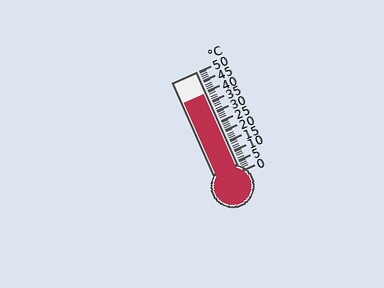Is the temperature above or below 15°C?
The temperature is above 15°C.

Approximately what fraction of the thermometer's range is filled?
The thermometer is filled to approximately 80% of its range.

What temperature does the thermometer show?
The thermometer shows approximately 39°C.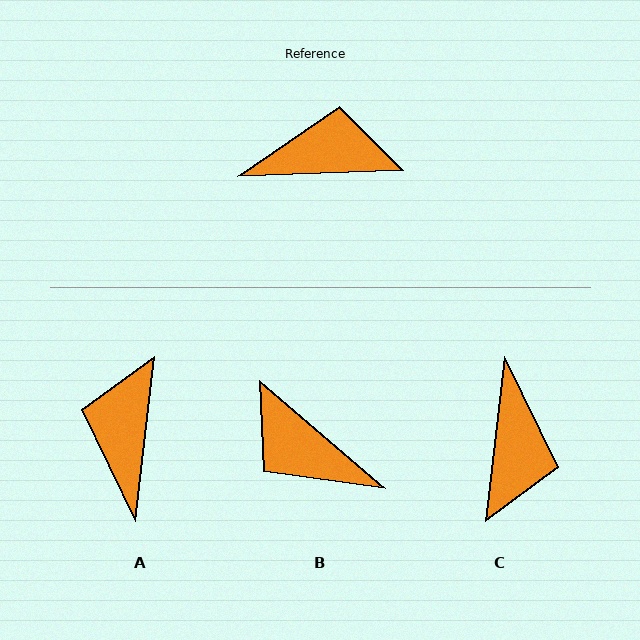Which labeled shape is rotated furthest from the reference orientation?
B, about 138 degrees away.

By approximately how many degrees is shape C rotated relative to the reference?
Approximately 98 degrees clockwise.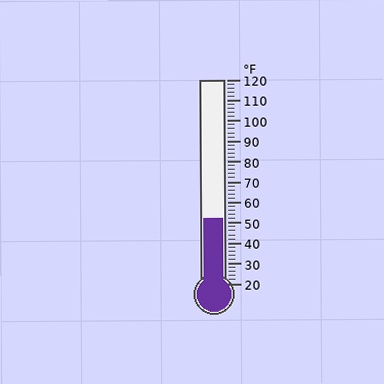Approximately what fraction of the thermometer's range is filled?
The thermometer is filled to approximately 30% of its range.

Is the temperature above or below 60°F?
The temperature is below 60°F.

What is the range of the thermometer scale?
The thermometer scale ranges from 20°F to 120°F.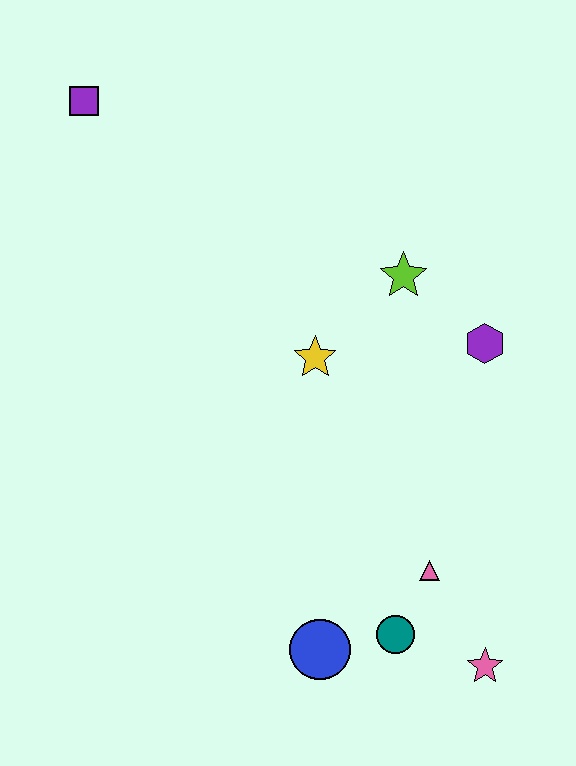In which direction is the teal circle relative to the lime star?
The teal circle is below the lime star.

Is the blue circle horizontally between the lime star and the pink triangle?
No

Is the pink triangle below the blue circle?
No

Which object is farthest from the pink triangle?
The purple square is farthest from the pink triangle.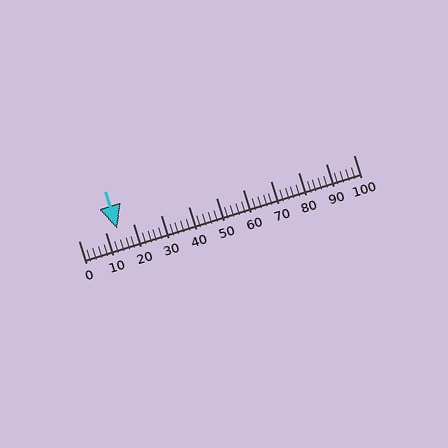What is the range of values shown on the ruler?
The ruler shows values from 0 to 100.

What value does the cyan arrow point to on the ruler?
The cyan arrow points to approximately 14.